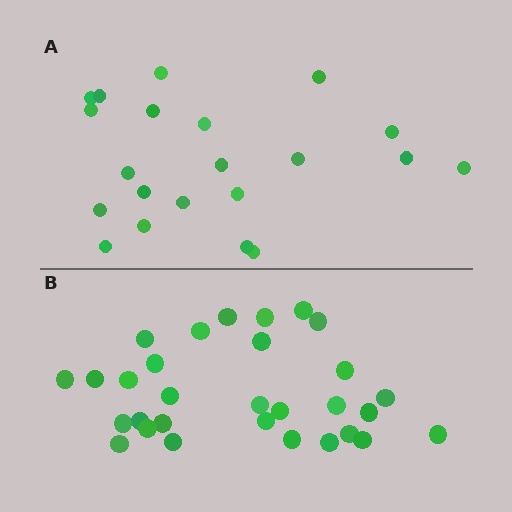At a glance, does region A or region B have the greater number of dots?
Region B (the bottom region) has more dots.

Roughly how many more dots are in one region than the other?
Region B has roughly 8 or so more dots than region A.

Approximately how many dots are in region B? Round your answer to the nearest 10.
About 30 dots.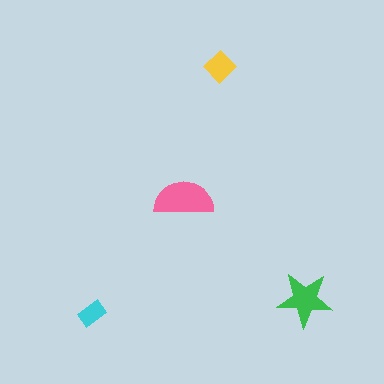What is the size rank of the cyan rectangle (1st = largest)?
4th.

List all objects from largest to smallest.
The pink semicircle, the green star, the yellow diamond, the cyan rectangle.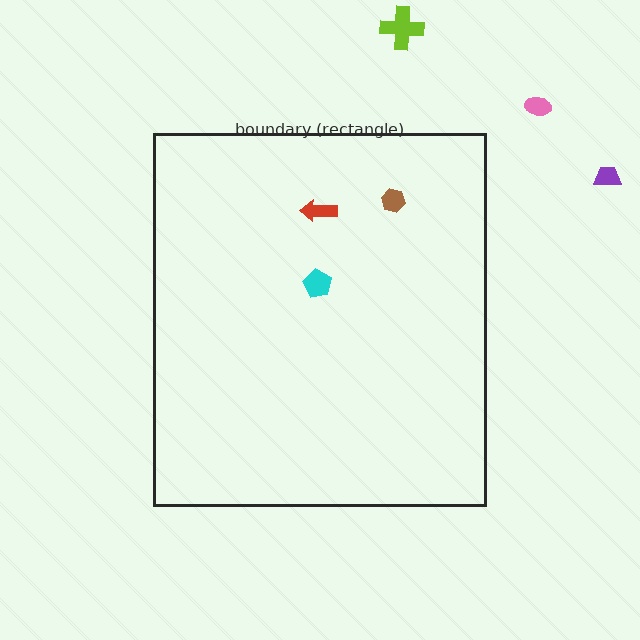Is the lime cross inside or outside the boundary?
Outside.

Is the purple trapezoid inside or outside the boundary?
Outside.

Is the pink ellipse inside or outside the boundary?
Outside.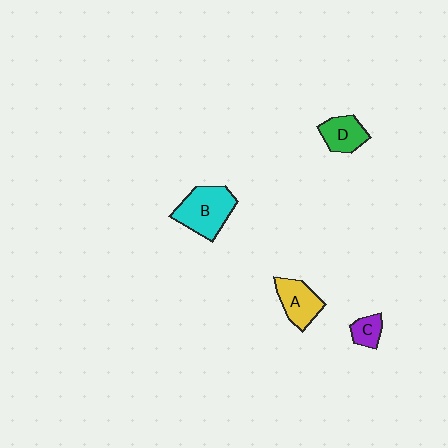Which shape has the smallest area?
Shape C (purple).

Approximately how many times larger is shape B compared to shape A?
Approximately 1.4 times.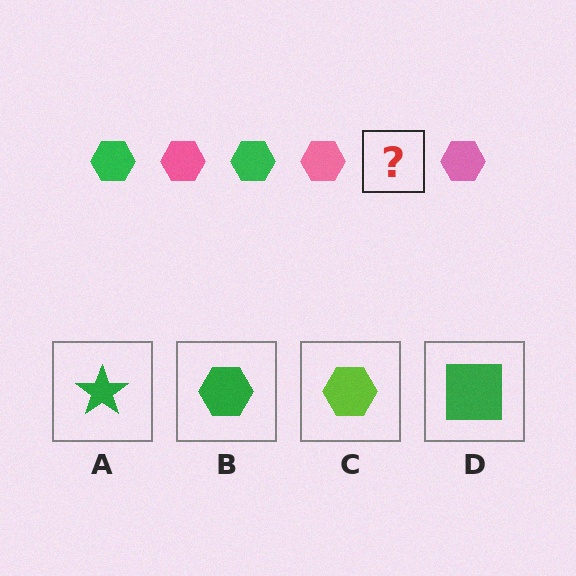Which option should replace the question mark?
Option B.